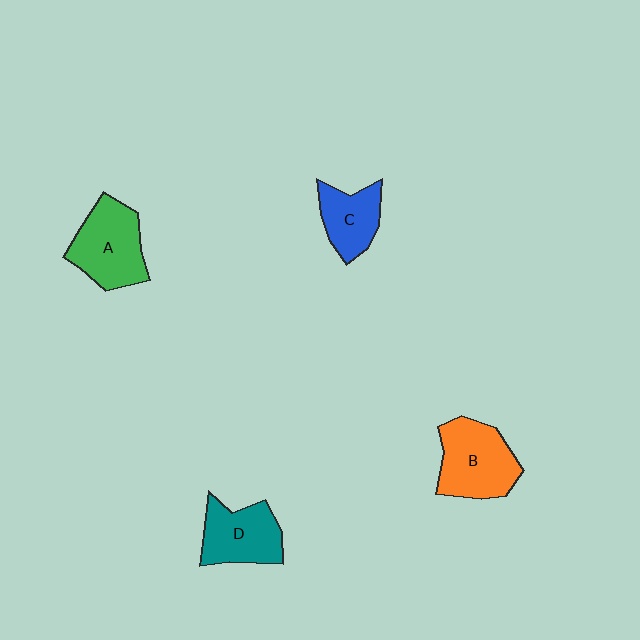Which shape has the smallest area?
Shape C (blue).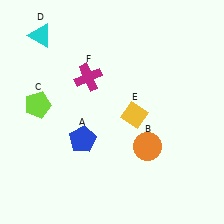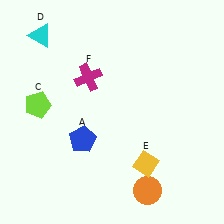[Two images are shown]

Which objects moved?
The objects that moved are: the orange circle (B), the yellow diamond (E).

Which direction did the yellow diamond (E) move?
The yellow diamond (E) moved down.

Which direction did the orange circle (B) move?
The orange circle (B) moved down.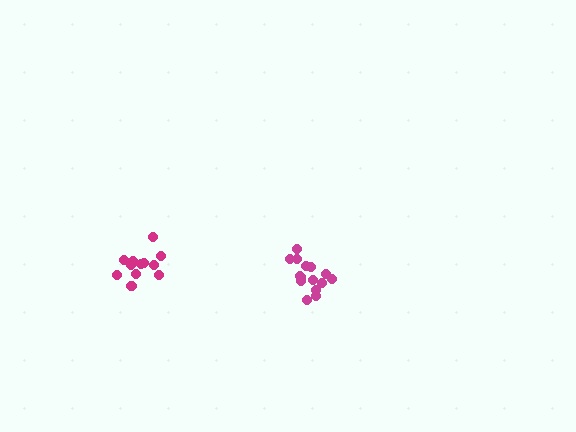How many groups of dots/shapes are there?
There are 2 groups.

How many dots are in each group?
Group 1: 12 dots, Group 2: 15 dots (27 total).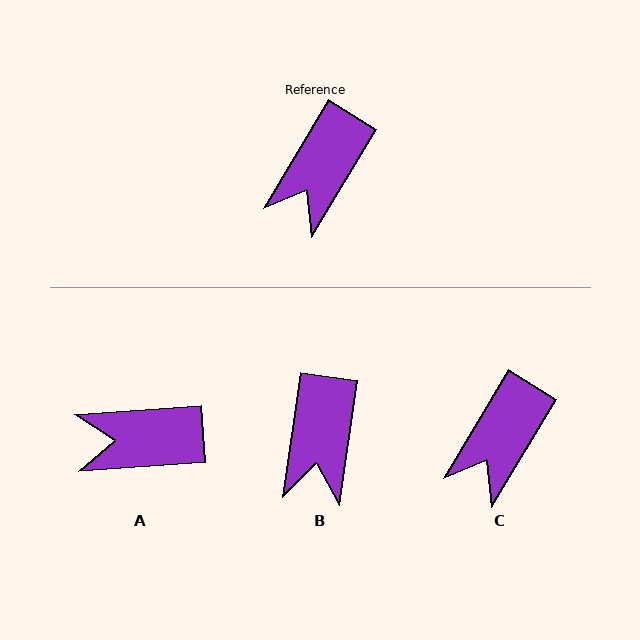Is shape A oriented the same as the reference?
No, it is off by about 55 degrees.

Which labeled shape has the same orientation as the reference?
C.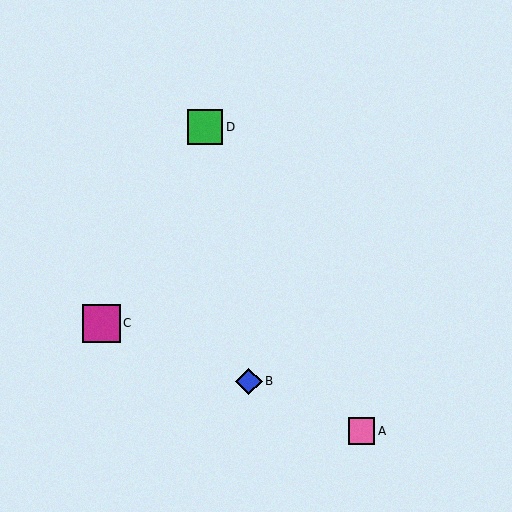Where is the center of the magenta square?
The center of the magenta square is at (102, 323).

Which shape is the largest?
The magenta square (labeled C) is the largest.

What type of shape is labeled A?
Shape A is a pink square.